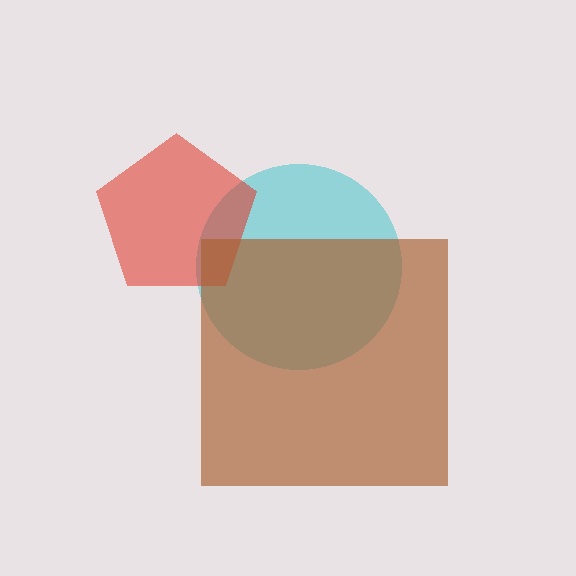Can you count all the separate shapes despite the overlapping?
Yes, there are 3 separate shapes.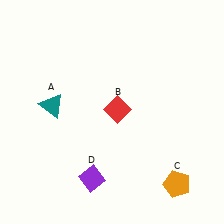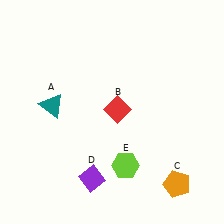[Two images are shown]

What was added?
A lime hexagon (E) was added in Image 2.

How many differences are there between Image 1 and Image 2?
There is 1 difference between the two images.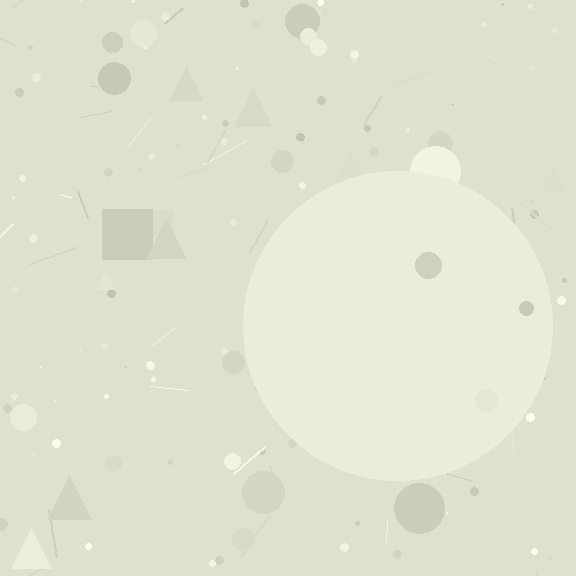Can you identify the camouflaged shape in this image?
The camouflaged shape is a circle.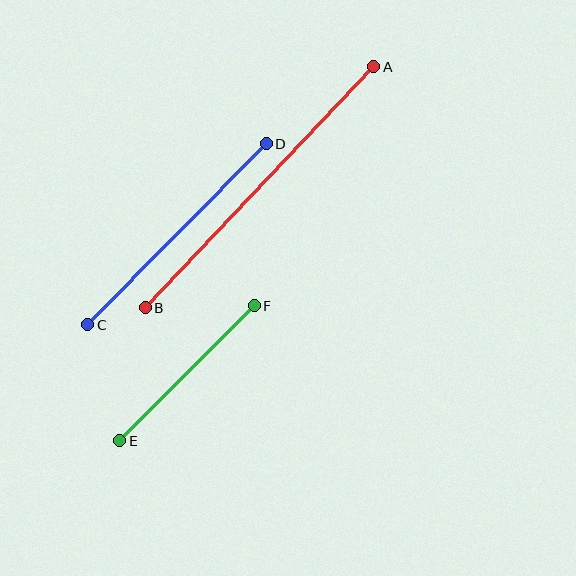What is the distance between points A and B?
The distance is approximately 332 pixels.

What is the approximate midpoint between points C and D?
The midpoint is at approximately (177, 234) pixels.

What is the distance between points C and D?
The distance is approximately 254 pixels.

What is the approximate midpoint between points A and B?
The midpoint is at approximately (259, 187) pixels.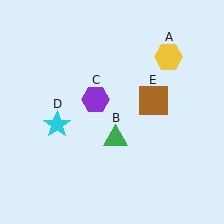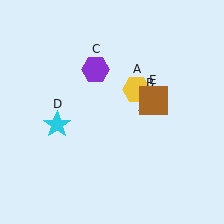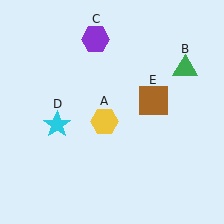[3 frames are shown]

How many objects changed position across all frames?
3 objects changed position: yellow hexagon (object A), green triangle (object B), purple hexagon (object C).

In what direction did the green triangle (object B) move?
The green triangle (object B) moved up and to the right.